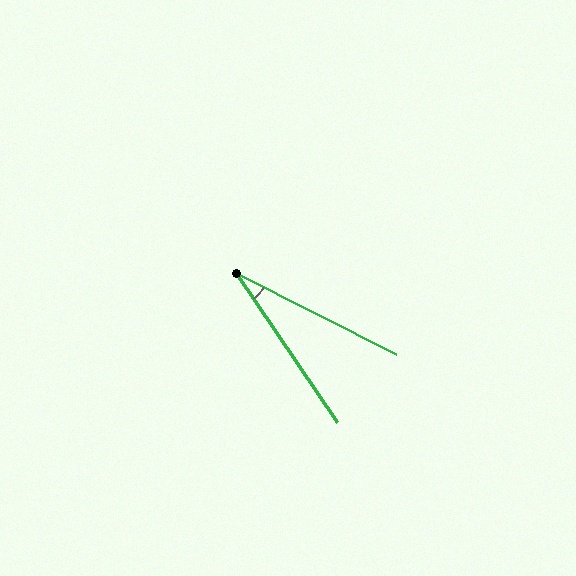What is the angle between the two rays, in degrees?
Approximately 29 degrees.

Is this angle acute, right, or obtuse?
It is acute.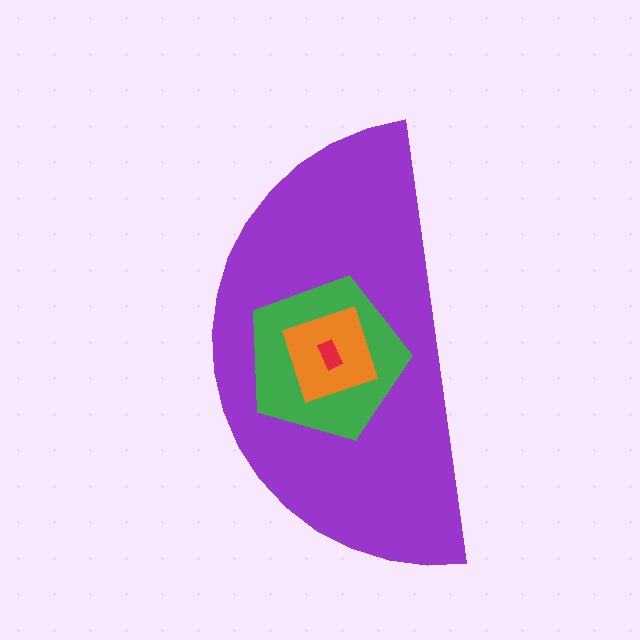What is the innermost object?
The red rectangle.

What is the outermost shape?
The purple semicircle.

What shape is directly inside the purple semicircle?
The green pentagon.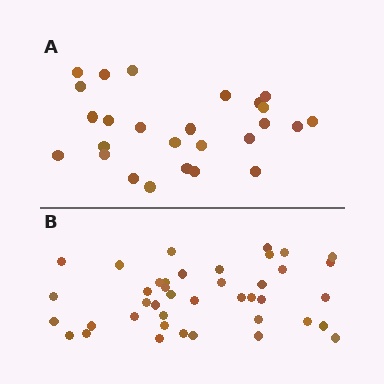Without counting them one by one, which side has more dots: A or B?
Region B (the bottom region) has more dots.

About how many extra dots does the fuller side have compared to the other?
Region B has approximately 15 more dots than region A.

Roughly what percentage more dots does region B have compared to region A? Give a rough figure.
About 60% more.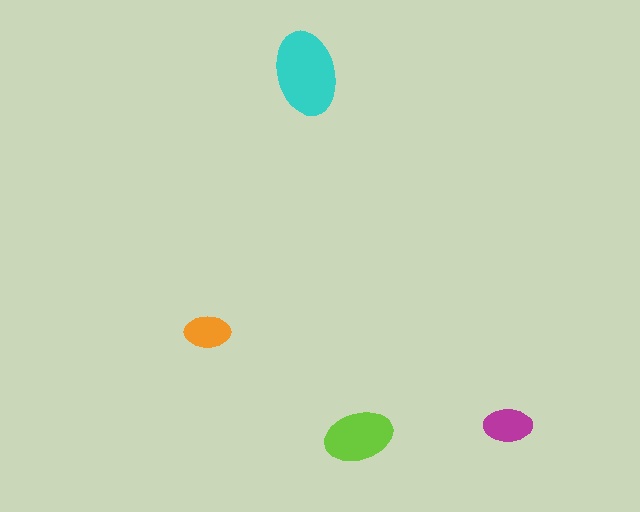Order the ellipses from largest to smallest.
the cyan one, the lime one, the magenta one, the orange one.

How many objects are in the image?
There are 4 objects in the image.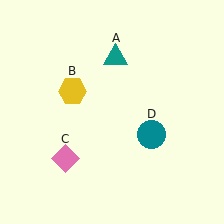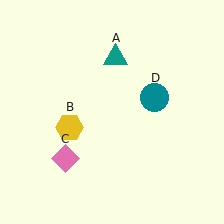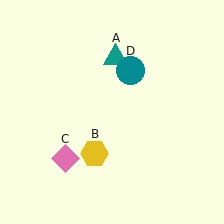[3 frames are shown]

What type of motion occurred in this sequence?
The yellow hexagon (object B), teal circle (object D) rotated counterclockwise around the center of the scene.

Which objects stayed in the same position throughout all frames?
Teal triangle (object A) and pink diamond (object C) remained stationary.